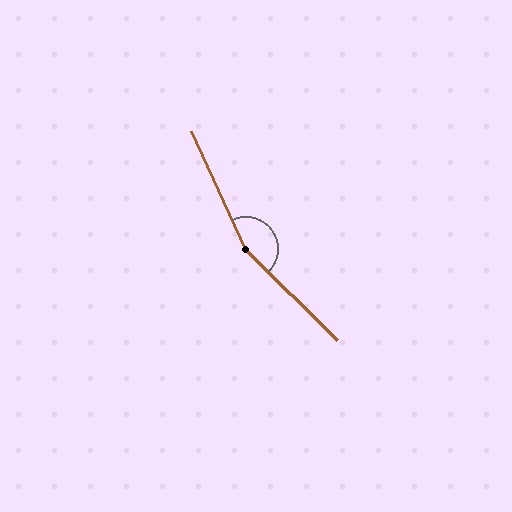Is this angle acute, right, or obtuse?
It is obtuse.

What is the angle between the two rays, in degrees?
Approximately 160 degrees.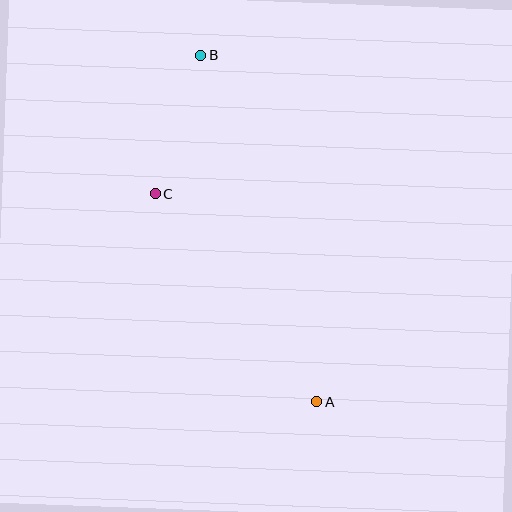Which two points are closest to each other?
Points B and C are closest to each other.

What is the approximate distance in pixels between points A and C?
The distance between A and C is approximately 263 pixels.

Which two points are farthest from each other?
Points A and B are farthest from each other.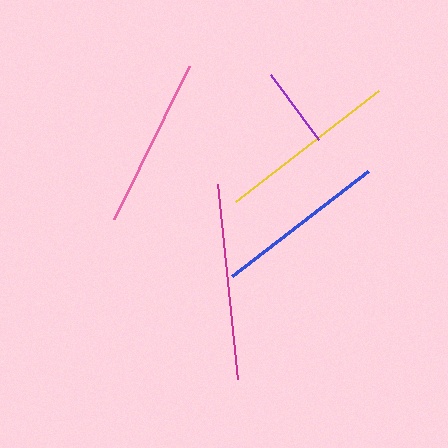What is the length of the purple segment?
The purple segment is approximately 81 pixels long.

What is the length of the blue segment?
The blue segment is approximately 171 pixels long.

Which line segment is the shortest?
The purple line is the shortest at approximately 81 pixels.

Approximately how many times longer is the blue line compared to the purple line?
The blue line is approximately 2.1 times the length of the purple line.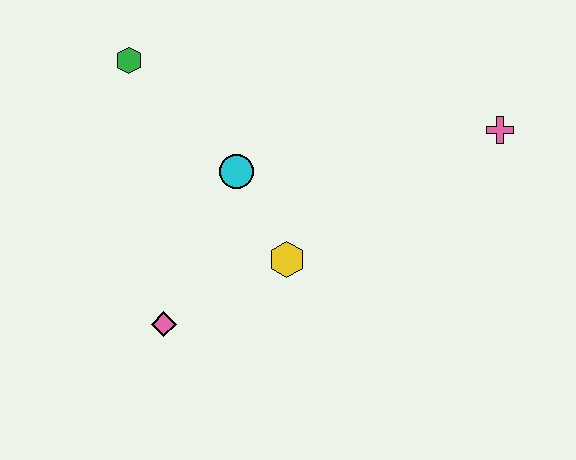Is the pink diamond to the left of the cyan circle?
Yes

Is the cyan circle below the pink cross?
Yes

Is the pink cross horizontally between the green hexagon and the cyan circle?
No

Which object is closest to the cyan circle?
The yellow hexagon is closest to the cyan circle.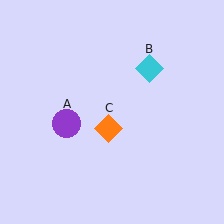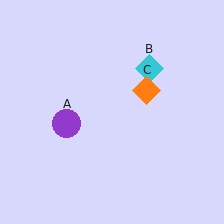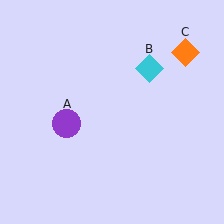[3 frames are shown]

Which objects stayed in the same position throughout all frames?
Purple circle (object A) and cyan diamond (object B) remained stationary.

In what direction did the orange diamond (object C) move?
The orange diamond (object C) moved up and to the right.